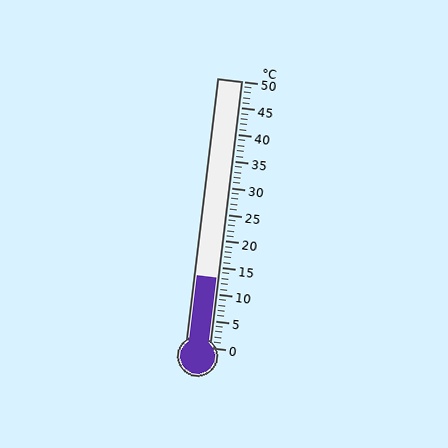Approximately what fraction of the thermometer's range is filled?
The thermometer is filled to approximately 25% of its range.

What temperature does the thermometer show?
The thermometer shows approximately 13°C.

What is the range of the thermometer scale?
The thermometer scale ranges from 0°C to 50°C.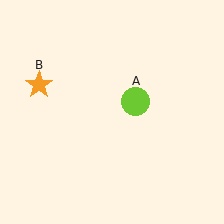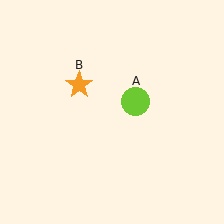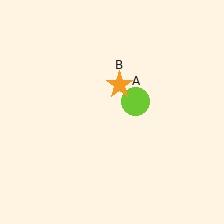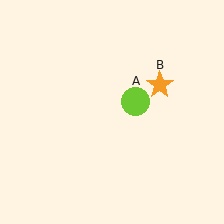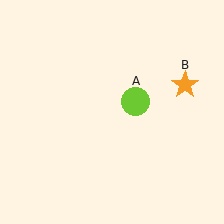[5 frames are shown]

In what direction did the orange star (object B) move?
The orange star (object B) moved right.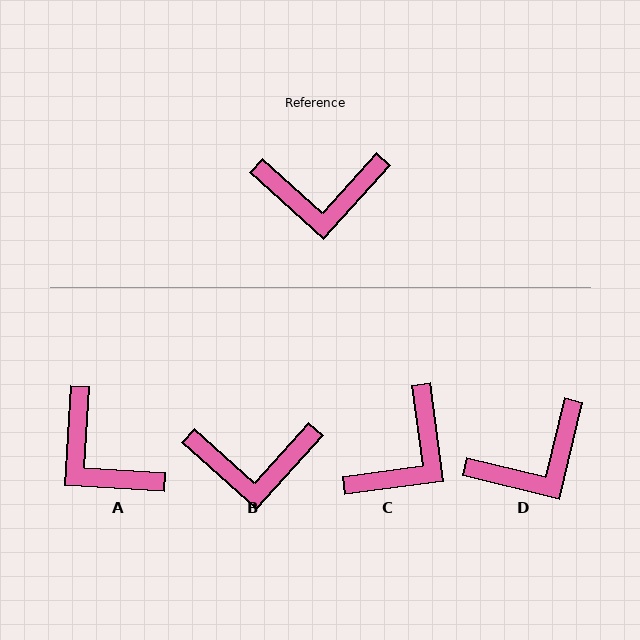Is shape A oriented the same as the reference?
No, it is off by about 52 degrees.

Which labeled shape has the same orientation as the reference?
B.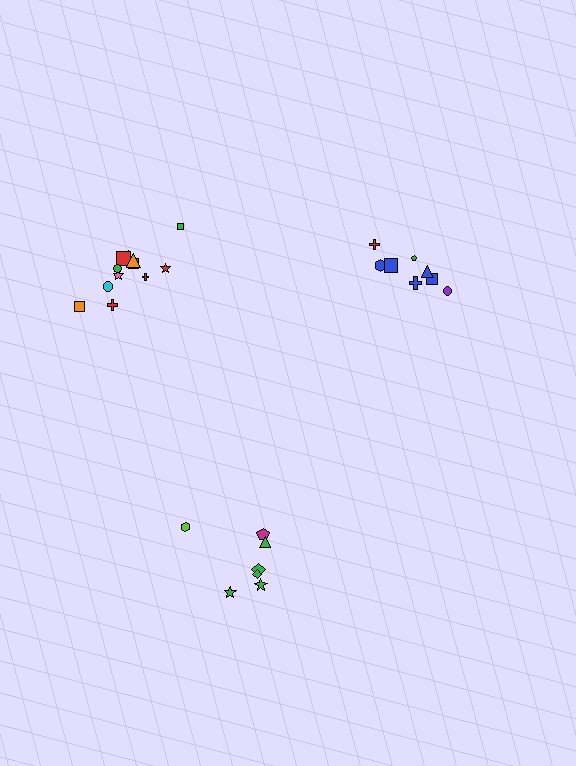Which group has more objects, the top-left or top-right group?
The top-left group.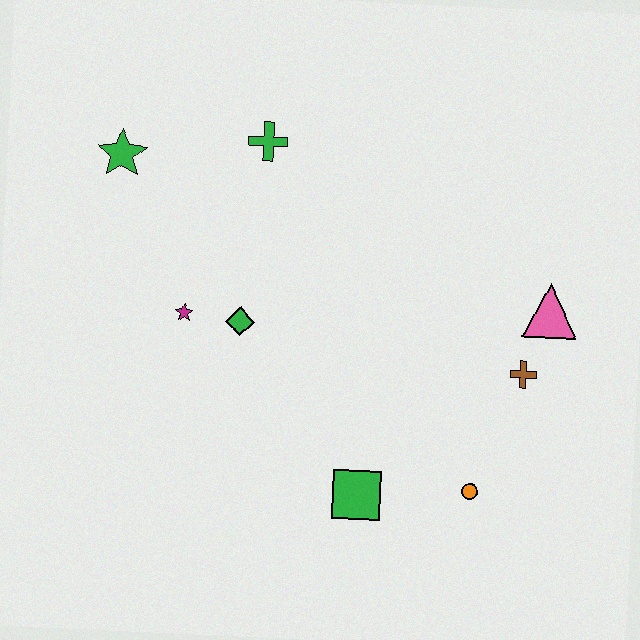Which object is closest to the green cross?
The green star is closest to the green cross.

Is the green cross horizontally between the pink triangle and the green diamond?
Yes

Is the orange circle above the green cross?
No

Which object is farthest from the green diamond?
The pink triangle is farthest from the green diamond.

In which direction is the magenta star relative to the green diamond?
The magenta star is to the left of the green diamond.